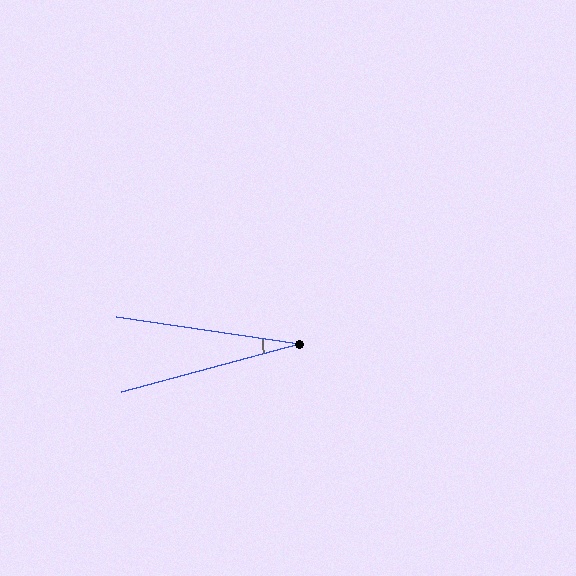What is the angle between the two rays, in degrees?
Approximately 23 degrees.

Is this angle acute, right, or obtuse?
It is acute.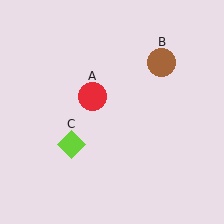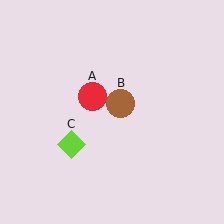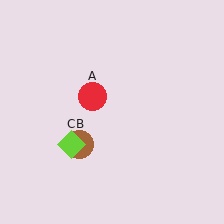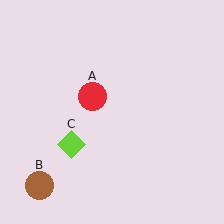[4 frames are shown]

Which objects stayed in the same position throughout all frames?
Red circle (object A) and lime diamond (object C) remained stationary.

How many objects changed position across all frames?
1 object changed position: brown circle (object B).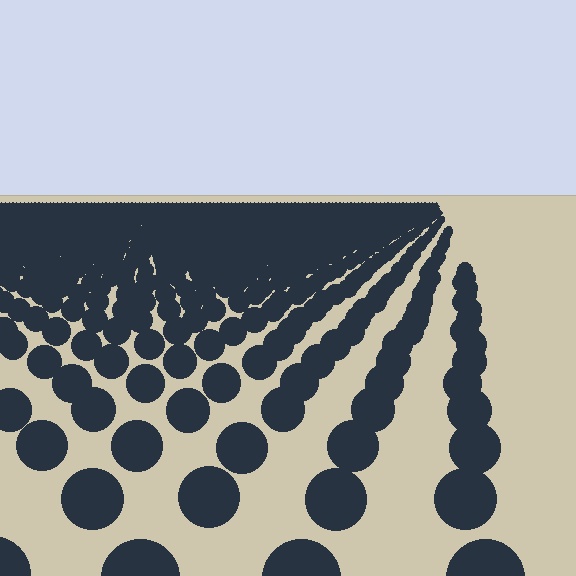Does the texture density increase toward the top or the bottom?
Density increases toward the top.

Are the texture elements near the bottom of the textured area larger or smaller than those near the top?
Larger. Near the bottom, elements are closer to the viewer and appear at a bigger on-screen size.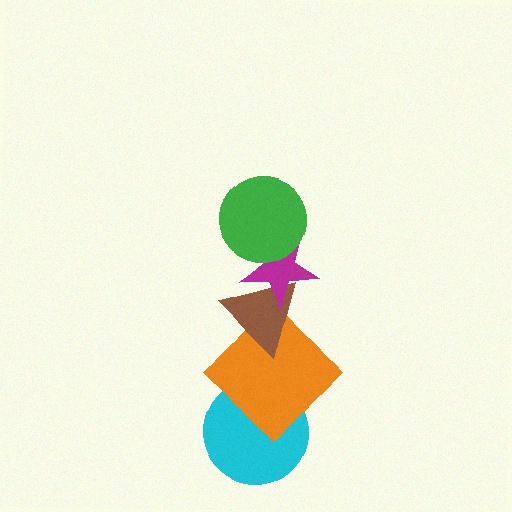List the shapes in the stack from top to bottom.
From top to bottom: the green circle, the magenta star, the brown triangle, the orange diamond, the cyan circle.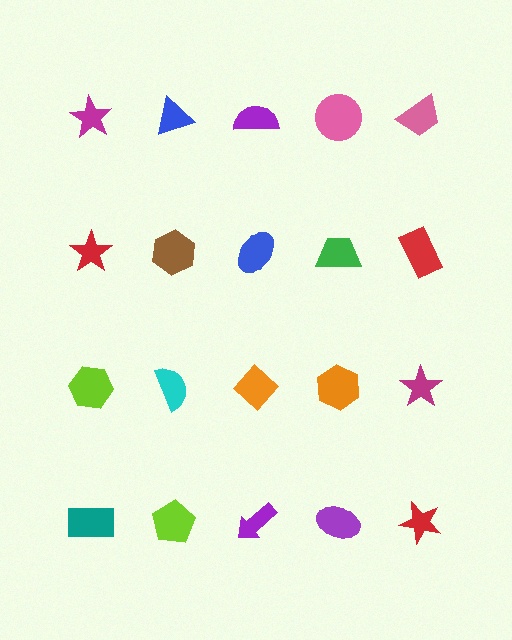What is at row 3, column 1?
A lime hexagon.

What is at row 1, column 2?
A blue triangle.